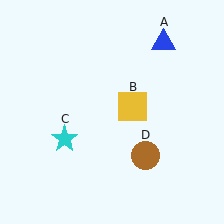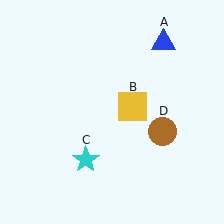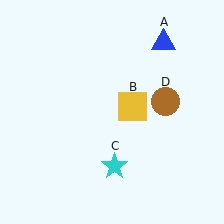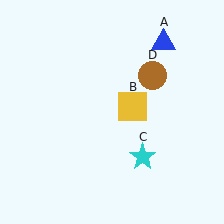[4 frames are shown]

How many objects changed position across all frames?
2 objects changed position: cyan star (object C), brown circle (object D).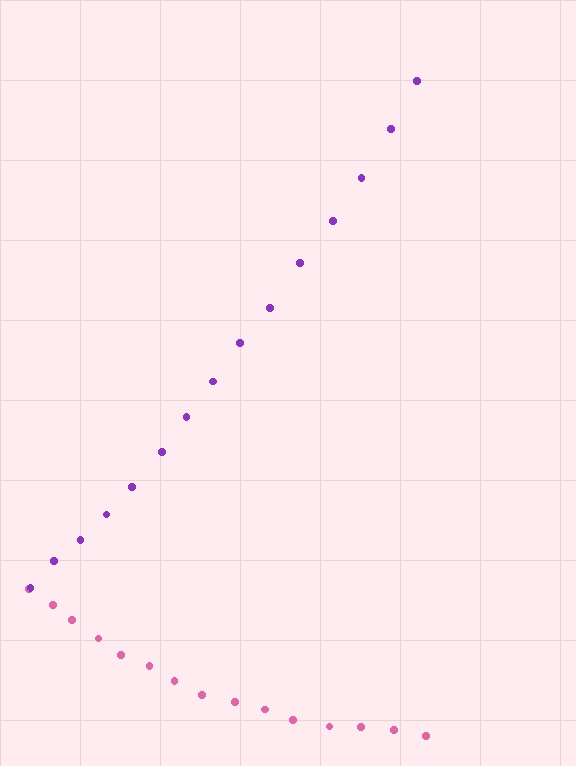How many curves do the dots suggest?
There are 2 distinct paths.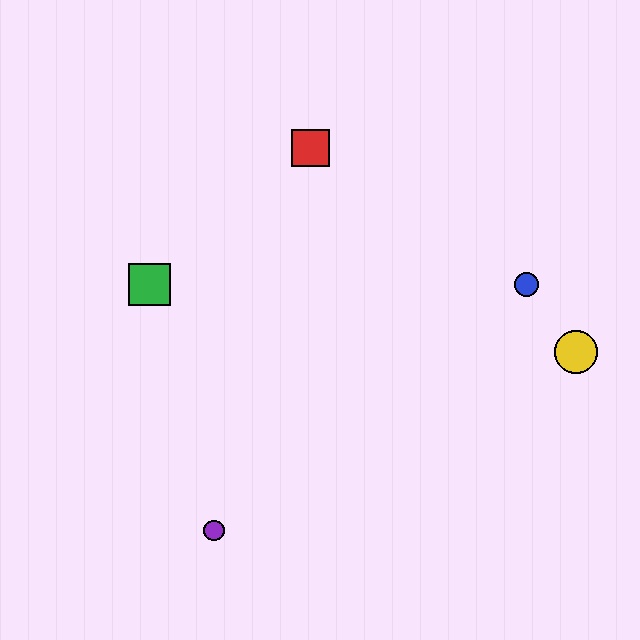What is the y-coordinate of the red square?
The red square is at y≈148.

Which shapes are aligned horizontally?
The blue circle, the green square are aligned horizontally.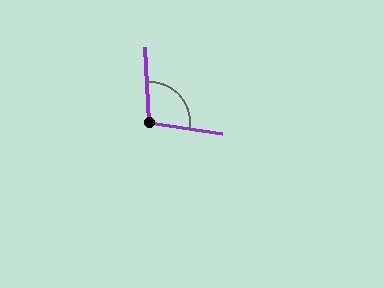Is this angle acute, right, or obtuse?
It is obtuse.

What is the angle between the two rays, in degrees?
Approximately 102 degrees.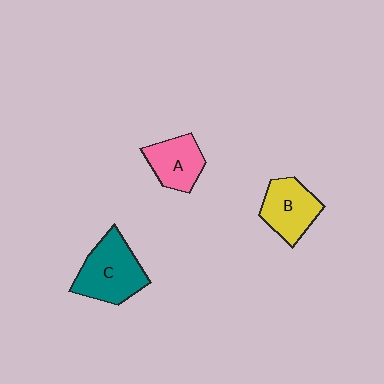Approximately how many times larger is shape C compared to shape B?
Approximately 1.3 times.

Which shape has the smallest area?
Shape A (pink).